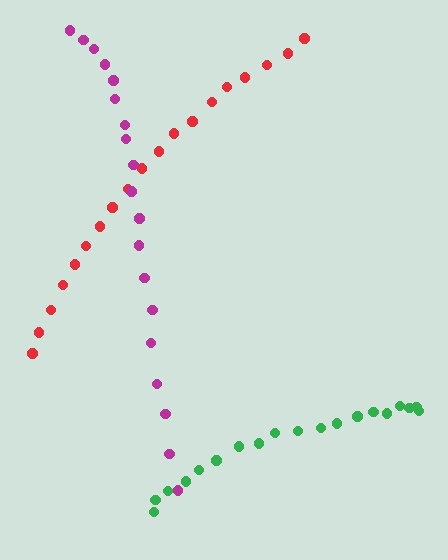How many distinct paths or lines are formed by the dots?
There are 3 distinct paths.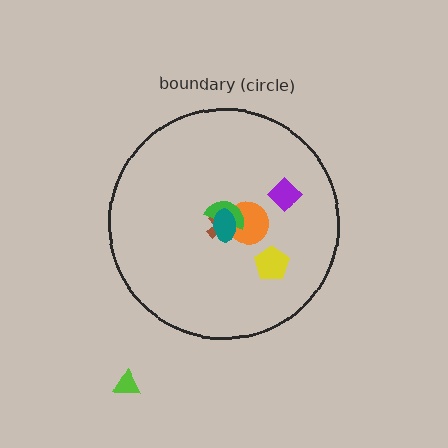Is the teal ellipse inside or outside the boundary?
Inside.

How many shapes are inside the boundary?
6 inside, 1 outside.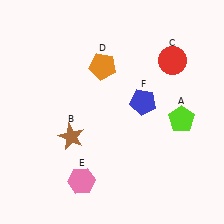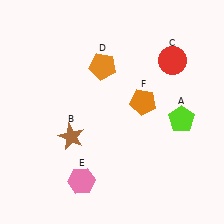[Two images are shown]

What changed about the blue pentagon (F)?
In Image 1, F is blue. In Image 2, it changed to orange.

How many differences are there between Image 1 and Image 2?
There is 1 difference between the two images.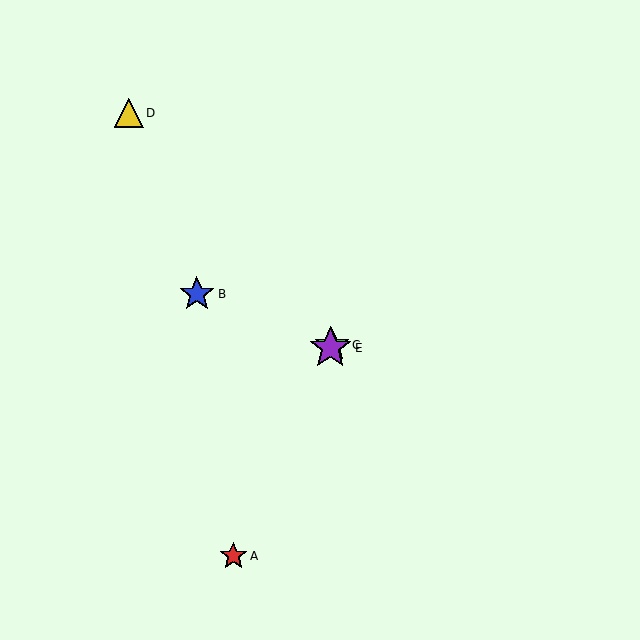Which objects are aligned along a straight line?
Objects A, C, E are aligned along a straight line.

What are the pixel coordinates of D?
Object D is at (129, 113).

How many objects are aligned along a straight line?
3 objects (A, C, E) are aligned along a straight line.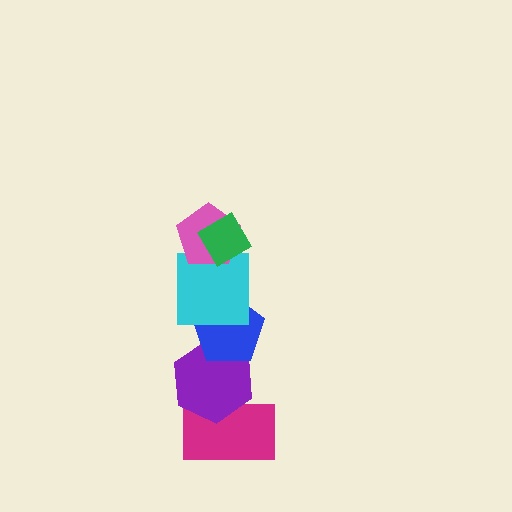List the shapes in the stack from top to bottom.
From top to bottom: the green diamond, the pink pentagon, the cyan square, the blue pentagon, the purple hexagon, the magenta rectangle.